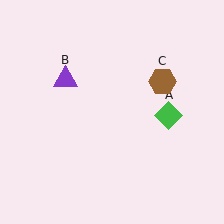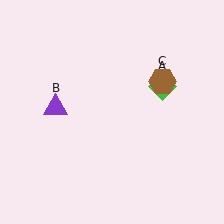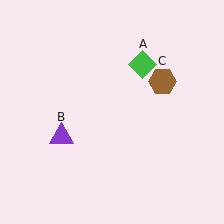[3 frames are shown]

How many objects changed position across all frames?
2 objects changed position: green diamond (object A), purple triangle (object B).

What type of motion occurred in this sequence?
The green diamond (object A), purple triangle (object B) rotated counterclockwise around the center of the scene.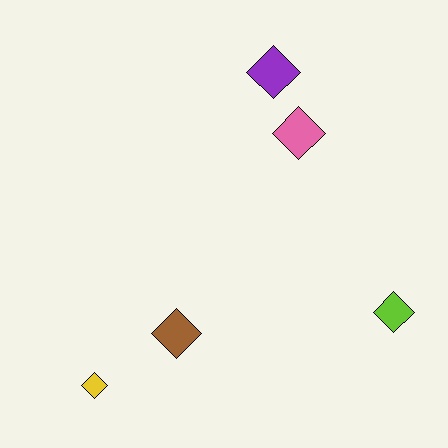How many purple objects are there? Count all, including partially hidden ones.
There is 1 purple object.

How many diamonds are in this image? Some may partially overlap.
There are 5 diamonds.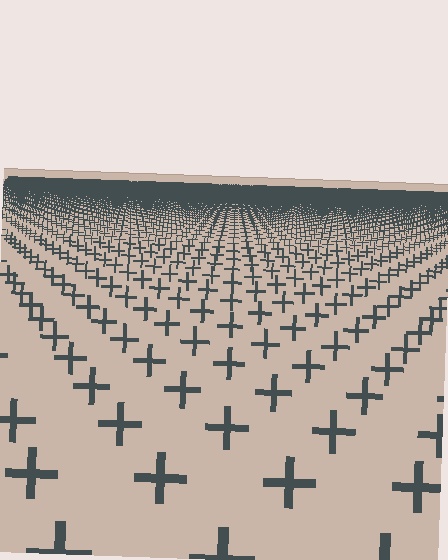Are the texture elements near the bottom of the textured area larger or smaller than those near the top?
Larger. Near the bottom, elements are closer to the viewer and appear at a bigger on-screen size.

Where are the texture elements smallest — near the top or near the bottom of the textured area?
Near the top.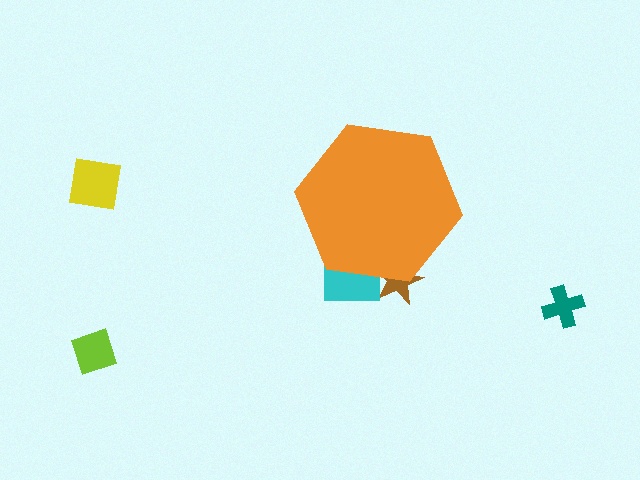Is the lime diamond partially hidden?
No, the lime diamond is fully visible.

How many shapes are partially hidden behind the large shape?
2 shapes are partially hidden.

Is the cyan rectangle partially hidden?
Yes, the cyan rectangle is partially hidden behind the orange hexagon.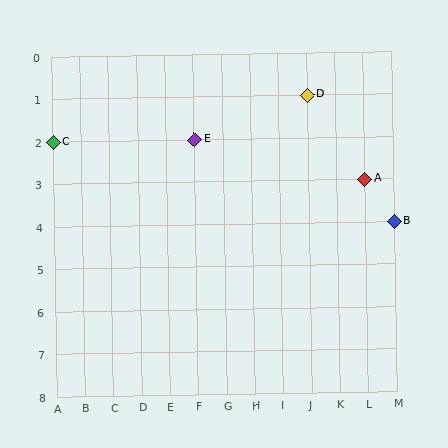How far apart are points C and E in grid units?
Points C and E are 5 columns apart.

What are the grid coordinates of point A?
Point A is at grid coordinates (L, 3).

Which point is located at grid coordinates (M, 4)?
Point B is at (M, 4).